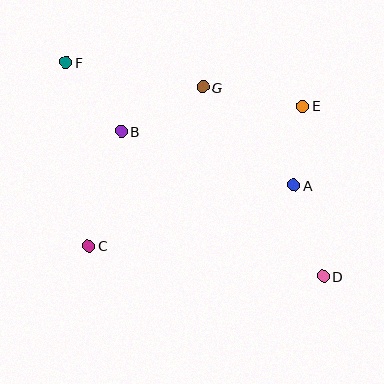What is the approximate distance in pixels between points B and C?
The distance between B and C is approximately 119 pixels.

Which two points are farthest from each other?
Points D and F are farthest from each other.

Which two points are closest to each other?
Points A and E are closest to each other.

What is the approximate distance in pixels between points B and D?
The distance between B and D is approximately 249 pixels.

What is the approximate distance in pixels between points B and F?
The distance between B and F is approximately 88 pixels.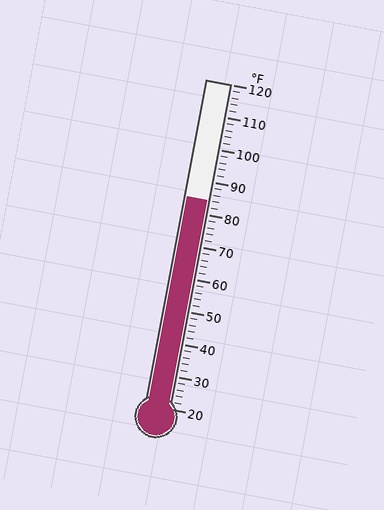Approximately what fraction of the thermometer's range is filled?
The thermometer is filled to approximately 65% of its range.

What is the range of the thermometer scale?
The thermometer scale ranges from 20°F to 120°F.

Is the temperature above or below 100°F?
The temperature is below 100°F.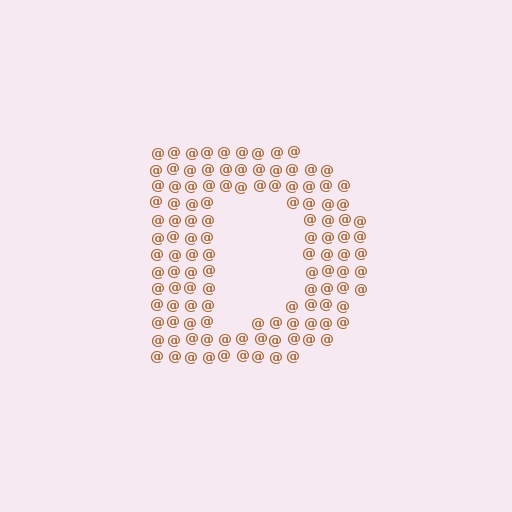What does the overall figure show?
The overall figure shows the letter D.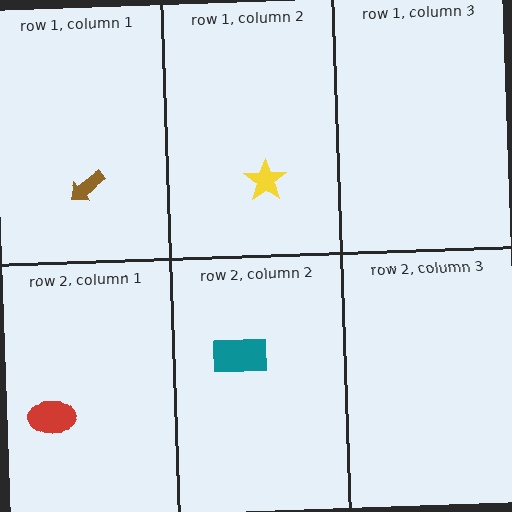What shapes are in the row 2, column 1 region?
The red ellipse.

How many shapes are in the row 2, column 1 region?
1.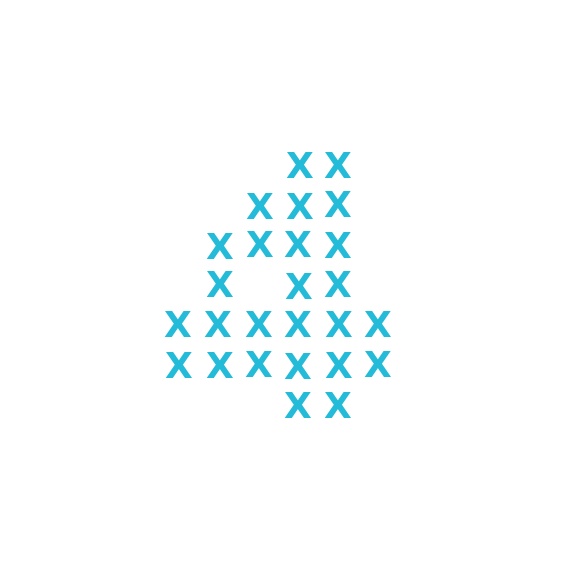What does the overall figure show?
The overall figure shows the digit 4.